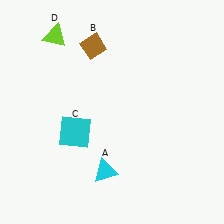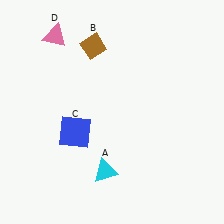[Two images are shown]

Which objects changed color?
C changed from cyan to blue. D changed from lime to pink.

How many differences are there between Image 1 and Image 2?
There are 2 differences between the two images.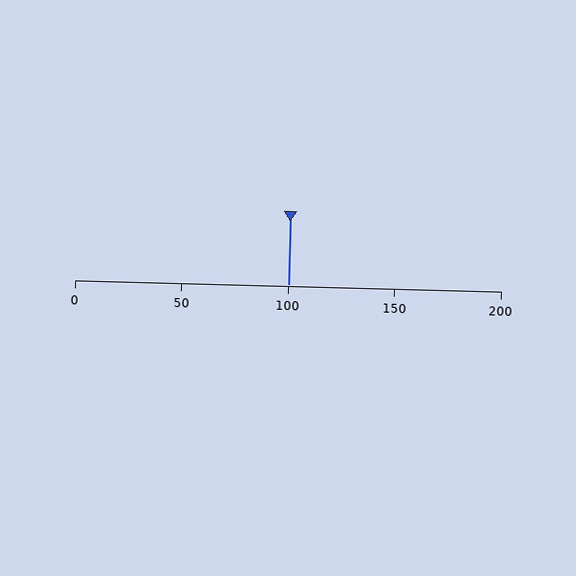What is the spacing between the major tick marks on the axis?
The major ticks are spaced 50 apart.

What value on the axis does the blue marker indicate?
The marker indicates approximately 100.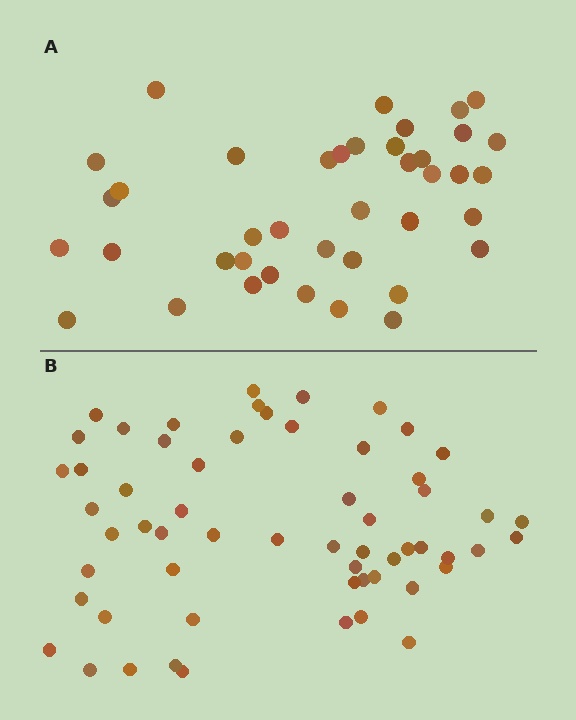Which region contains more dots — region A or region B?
Region B (the bottom region) has more dots.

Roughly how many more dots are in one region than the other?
Region B has approximately 20 more dots than region A.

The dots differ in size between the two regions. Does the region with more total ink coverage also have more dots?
No. Region A has more total ink coverage because its dots are larger, but region B actually contains more individual dots. Total area can be misleading — the number of items is what matters here.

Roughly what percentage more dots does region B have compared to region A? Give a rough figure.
About 50% more.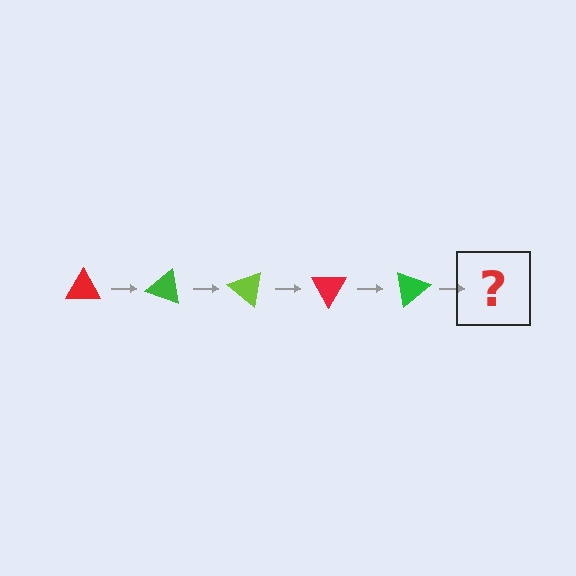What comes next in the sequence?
The next element should be a lime triangle, rotated 100 degrees from the start.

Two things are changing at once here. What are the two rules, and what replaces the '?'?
The two rules are that it rotates 20 degrees each step and the color cycles through red, green, and lime. The '?' should be a lime triangle, rotated 100 degrees from the start.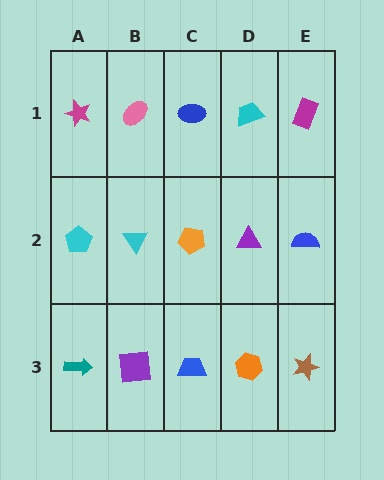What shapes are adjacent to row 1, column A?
A cyan pentagon (row 2, column A), a pink ellipse (row 1, column B).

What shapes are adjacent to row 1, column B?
A cyan triangle (row 2, column B), a magenta star (row 1, column A), a blue ellipse (row 1, column C).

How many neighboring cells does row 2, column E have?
3.